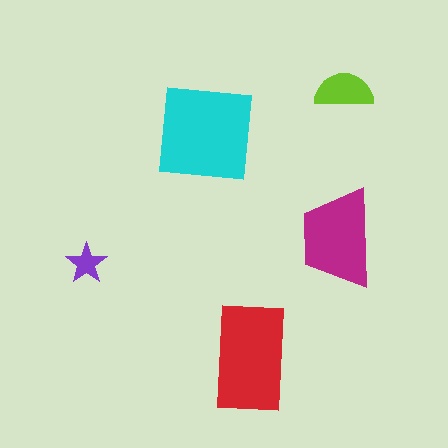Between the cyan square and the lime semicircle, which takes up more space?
The cyan square.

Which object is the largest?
The cyan square.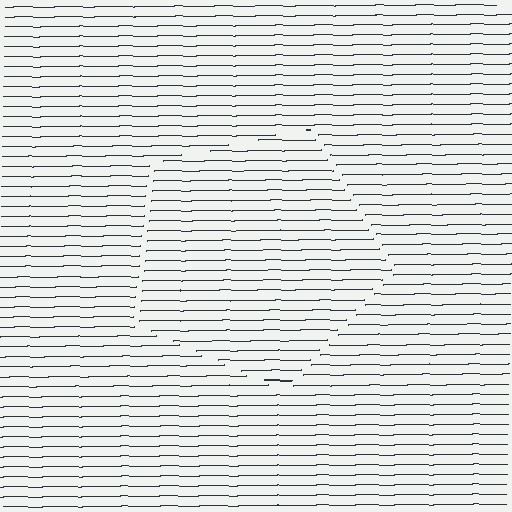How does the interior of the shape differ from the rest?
The interior of the shape contains the same grating, shifted by half a period — the contour is defined by the phase discontinuity where line-ends from the inner and outer gratings abut.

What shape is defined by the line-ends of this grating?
An illusory pentagon. The interior of the shape contains the same grating, shifted by half a period — the contour is defined by the phase discontinuity where line-ends from the inner and outer gratings abut.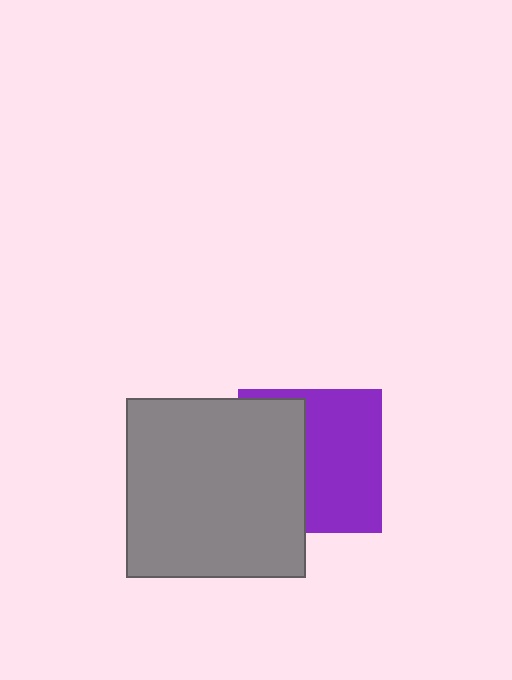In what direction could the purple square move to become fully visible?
The purple square could move right. That would shift it out from behind the gray square entirely.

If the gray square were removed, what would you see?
You would see the complete purple square.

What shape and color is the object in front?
The object in front is a gray square.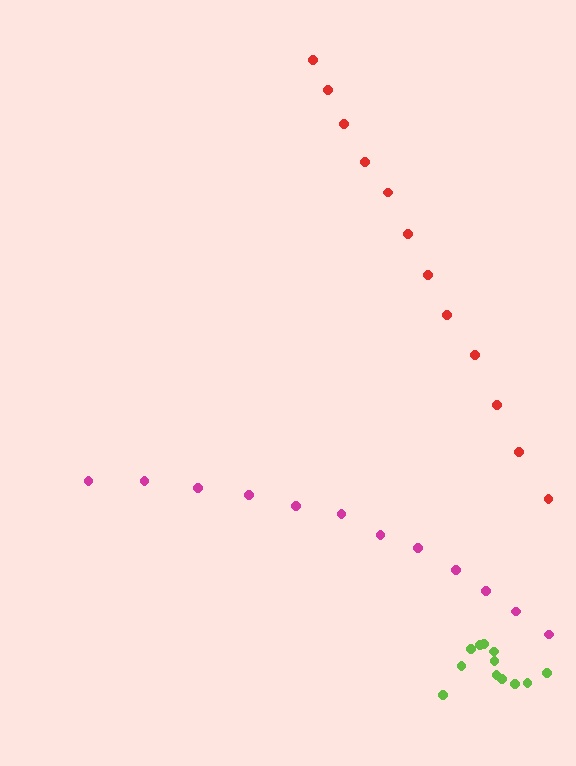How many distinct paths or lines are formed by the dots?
There are 3 distinct paths.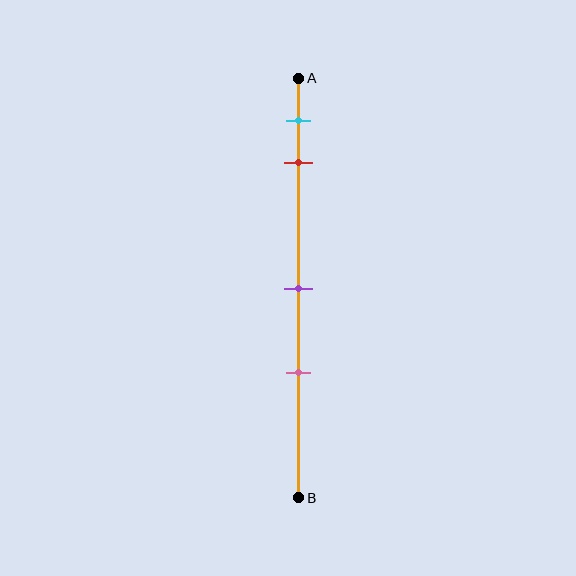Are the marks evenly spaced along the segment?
No, the marks are not evenly spaced.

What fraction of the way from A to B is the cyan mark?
The cyan mark is approximately 10% (0.1) of the way from A to B.